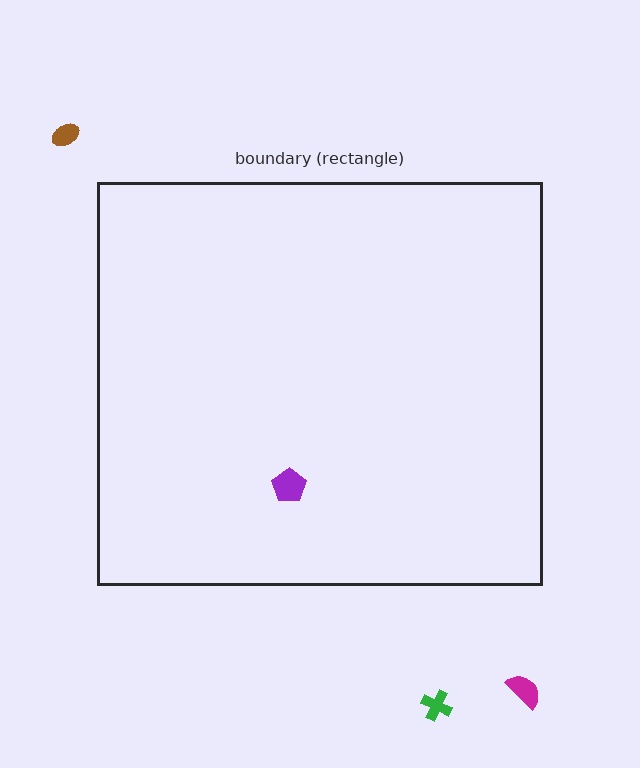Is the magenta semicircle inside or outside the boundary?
Outside.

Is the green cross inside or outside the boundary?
Outside.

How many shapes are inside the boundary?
1 inside, 3 outside.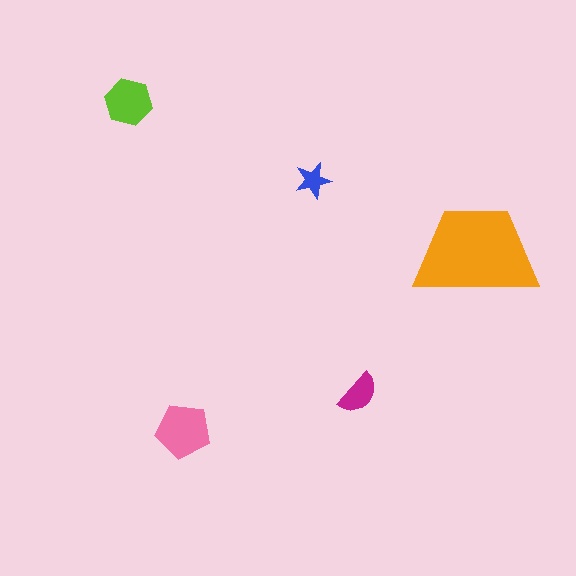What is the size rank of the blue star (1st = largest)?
5th.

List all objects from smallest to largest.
The blue star, the magenta semicircle, the lime hexagon, the pink pentagon, the orange trapezoid.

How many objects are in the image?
There are 5 objects in the image.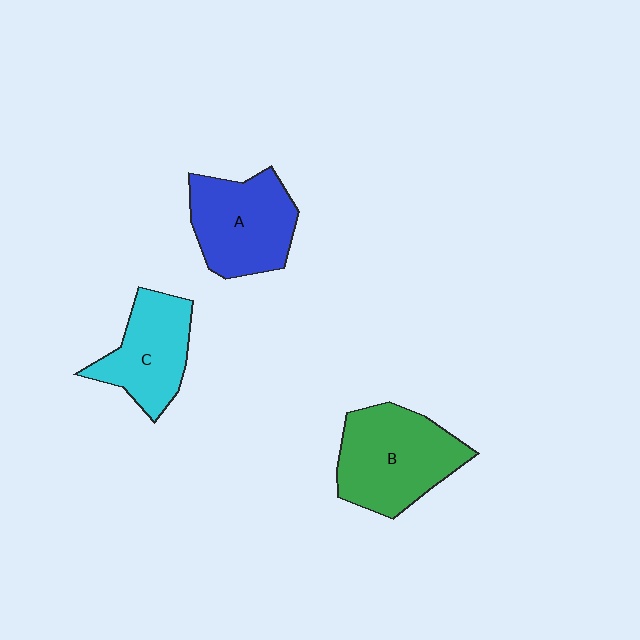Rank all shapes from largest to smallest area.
From largest to smallest: B (green), A (blue), C (cyan).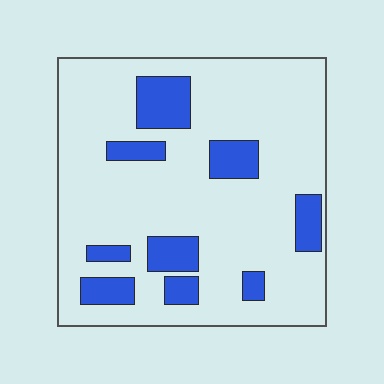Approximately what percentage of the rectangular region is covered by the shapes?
Approximately 20%.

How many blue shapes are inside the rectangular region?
9.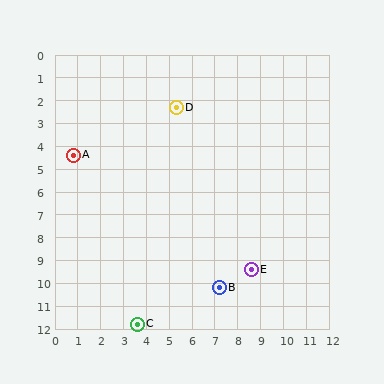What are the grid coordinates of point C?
Point C is at approximately (3.6, 11.8).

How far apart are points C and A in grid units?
Points C and A are about 7.9 grid units apart.